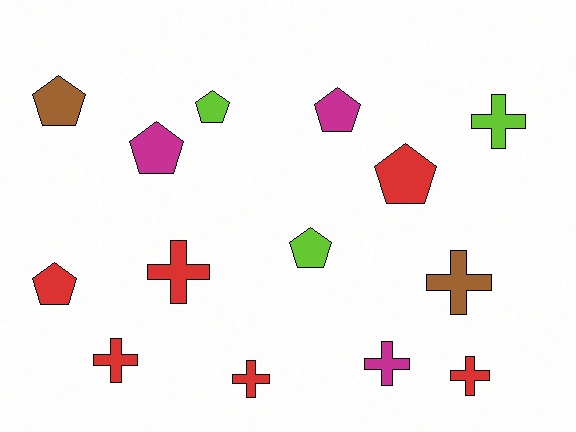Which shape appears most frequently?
Cross, with 7 objects.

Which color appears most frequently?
Red, with 6 objects.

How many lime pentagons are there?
There are 2 lime pentagons.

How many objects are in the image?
There are 14 objects.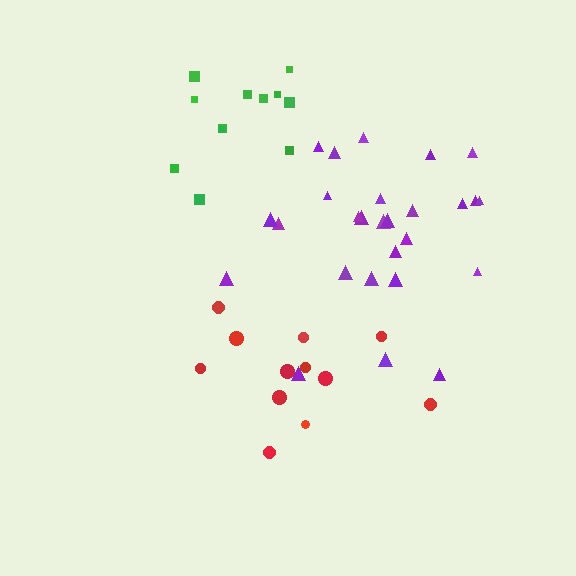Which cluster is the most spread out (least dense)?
Red.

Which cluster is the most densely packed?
Green.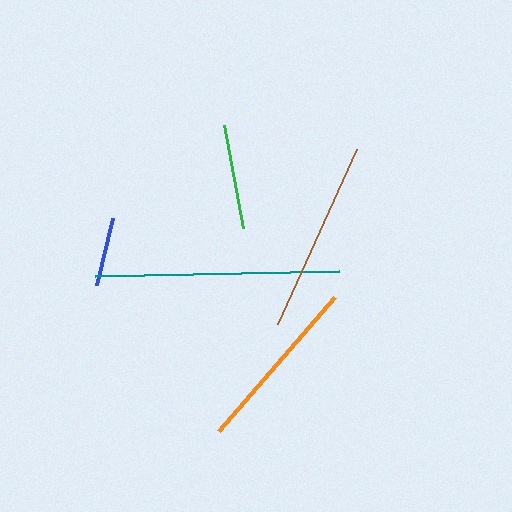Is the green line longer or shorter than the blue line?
The green line is longer than the blue line.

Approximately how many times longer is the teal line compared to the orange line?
The teal line is approximately 1.4 times the length of the orange line.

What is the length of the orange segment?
The orange segment is approximately 177 pixels long.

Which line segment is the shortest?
The blue line is the shortest at approximately 68 pixels.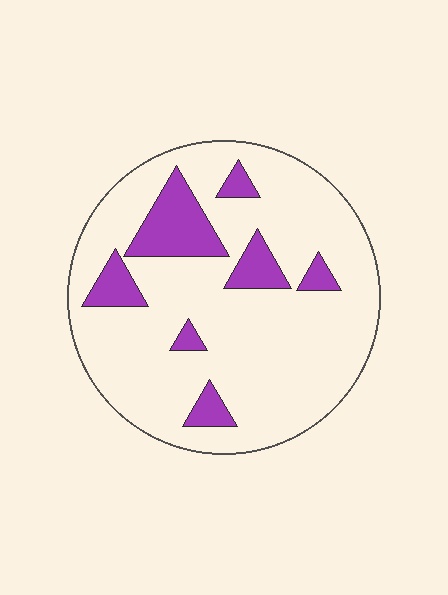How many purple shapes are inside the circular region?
7.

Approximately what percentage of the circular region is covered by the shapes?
Approximately 15%.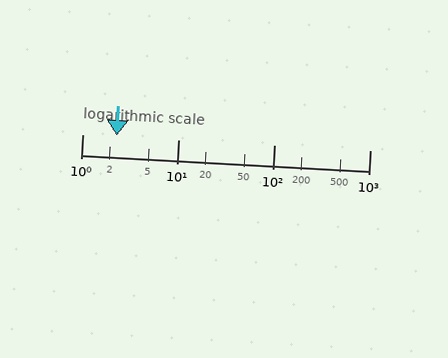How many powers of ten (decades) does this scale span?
The scale spans 3 decades, from 1 to 1000.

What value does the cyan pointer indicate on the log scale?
The pointer indicates approximately 2.3.